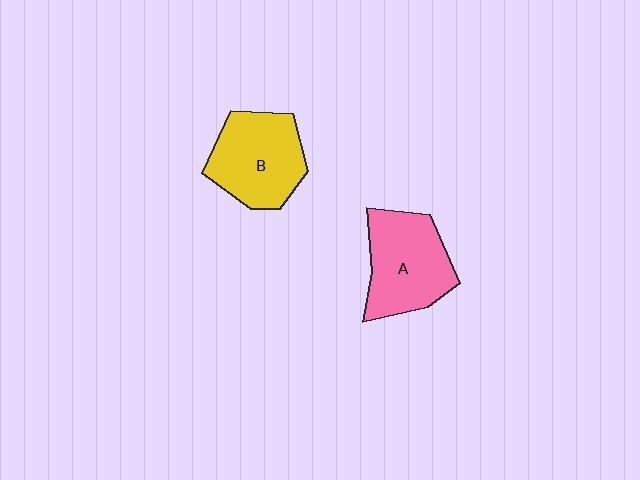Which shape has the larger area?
Shape A (pink).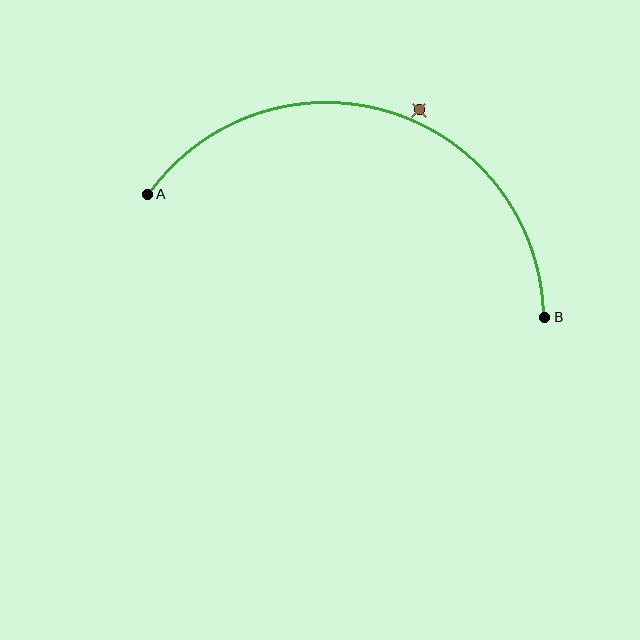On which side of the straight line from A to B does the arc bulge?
The arc bulges above the straight line connecting A and B.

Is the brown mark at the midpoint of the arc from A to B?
No — the brown mark does not lie on the arc at all. It sits slightly outside the curve.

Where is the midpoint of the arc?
The arc midpoint is the point on the curve farthest from the straight line joining A and B. It sits above that line.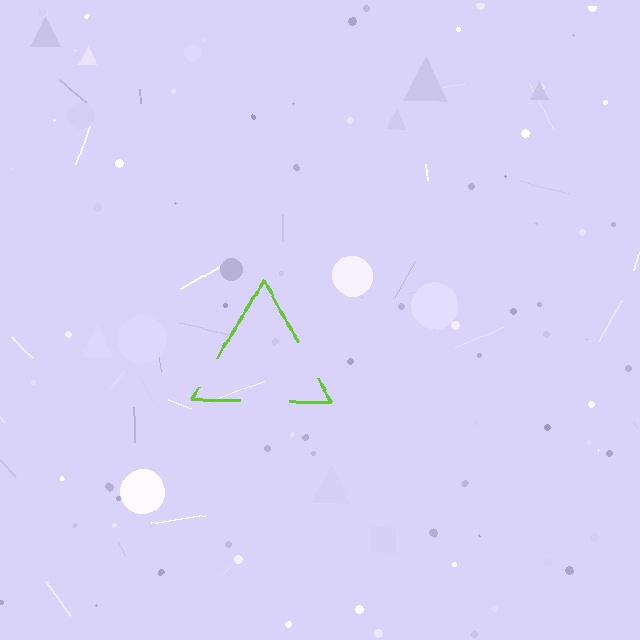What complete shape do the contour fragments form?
The contour fragments form a triangle.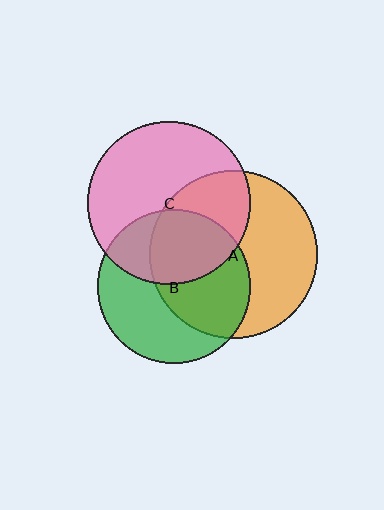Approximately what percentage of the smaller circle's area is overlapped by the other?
Approximately 55%.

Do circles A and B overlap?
Yes.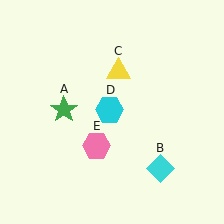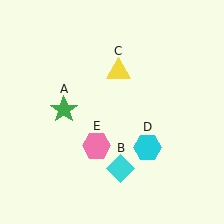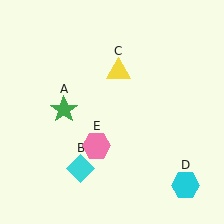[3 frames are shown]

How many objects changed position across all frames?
2 objects changed position: cyan diamond (object B), cyan hexagon (object D).